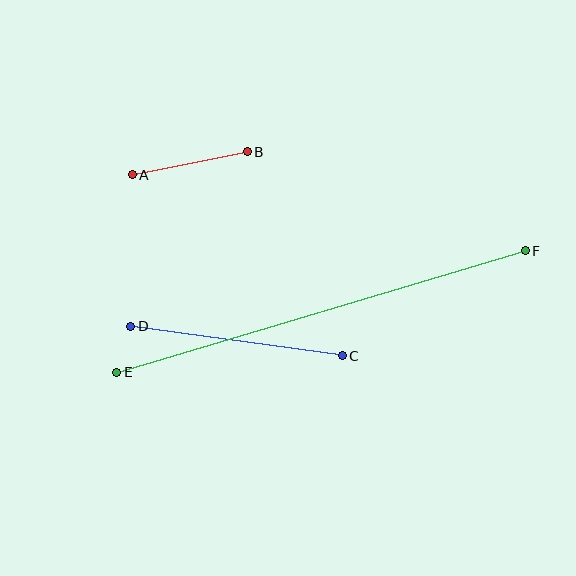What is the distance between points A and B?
The distance is approximately 117 pixels.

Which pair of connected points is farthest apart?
Points E and F are farthest apart.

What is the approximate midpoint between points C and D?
The midpoint is at approximately (237, 341) pixels.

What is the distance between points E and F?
The distance is approximately 426 pixels.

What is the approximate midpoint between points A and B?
The midpoint is at approximately (190, 163) pixels.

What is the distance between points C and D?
The distance is approximately 214 pixels.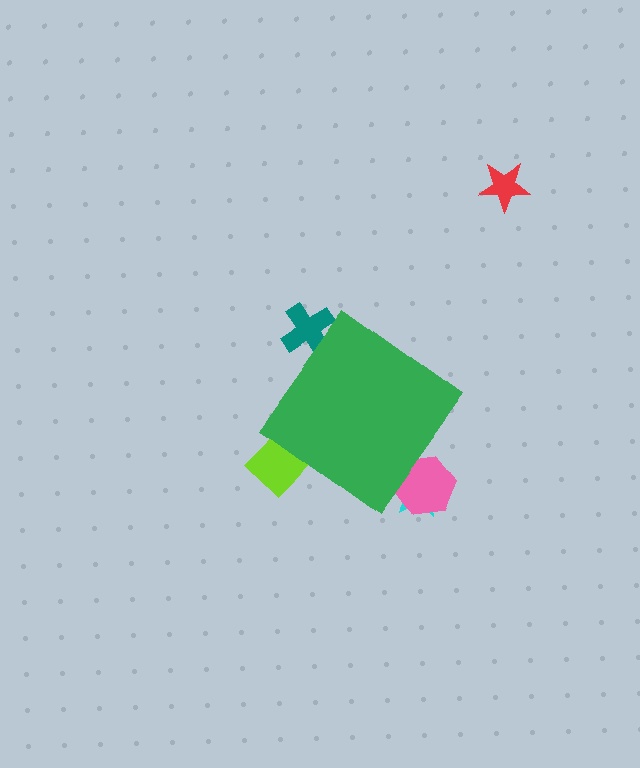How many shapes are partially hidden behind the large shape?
4 shapes are partially hidden.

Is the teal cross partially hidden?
Yes, the teal cross is partially hidden behind the green diamond.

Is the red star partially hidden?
No, the red star is fully visible.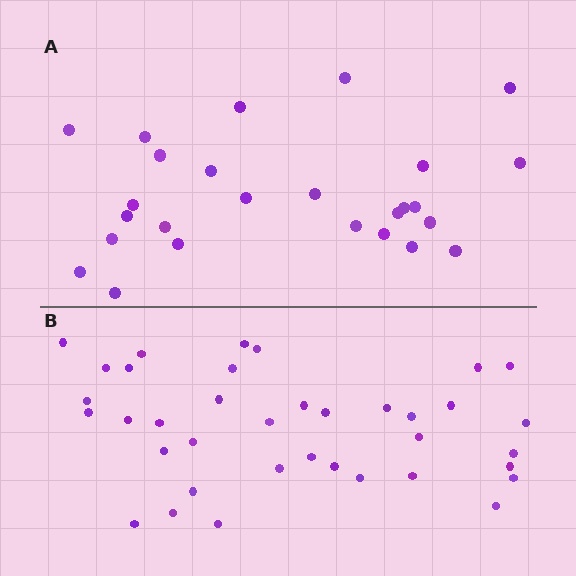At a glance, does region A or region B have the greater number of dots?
Region B (the bottom region) has more dots.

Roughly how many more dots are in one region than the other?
Region B has roughly 12 or so more dots than region A.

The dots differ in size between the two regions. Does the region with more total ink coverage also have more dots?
No. Region A has more total ink coverage because its dots are larger, but region B actually contains more individual dots. Total area can be misleading — the number of items is what matters here.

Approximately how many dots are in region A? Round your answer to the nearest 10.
About 30 dots. (The exact count is 26, which rounds to 30.)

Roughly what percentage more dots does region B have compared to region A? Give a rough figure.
About 40% more.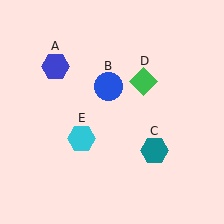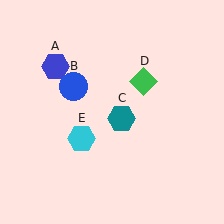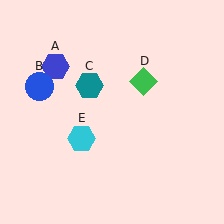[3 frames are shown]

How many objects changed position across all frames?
2 objects changed position: blue circle (object B), teal hexagon (object C).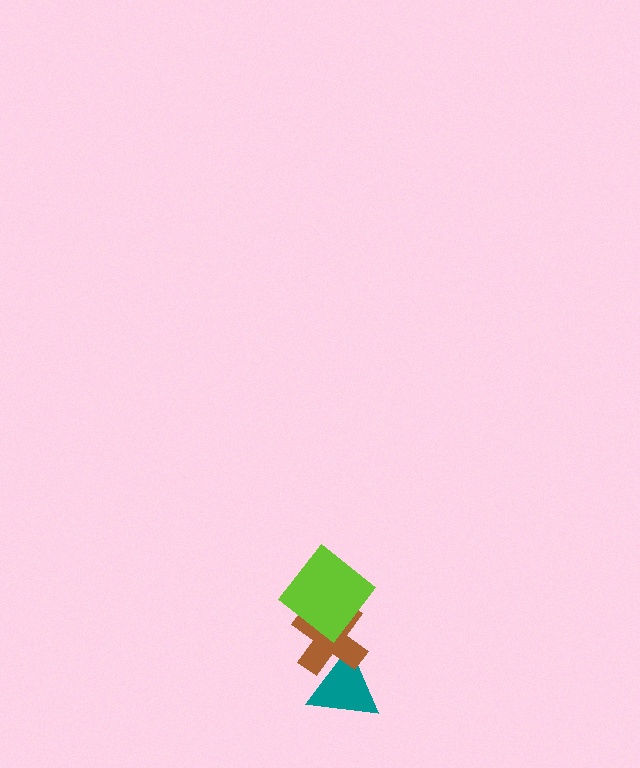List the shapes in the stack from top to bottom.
From top to bottom: the lime diamond, the brown cross, the teal triangle.